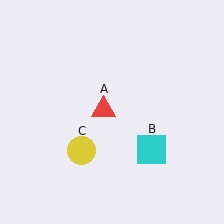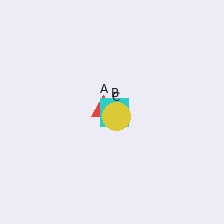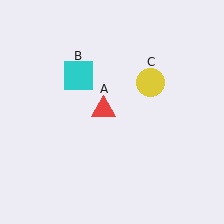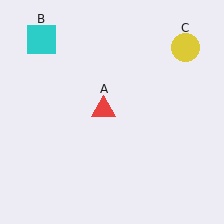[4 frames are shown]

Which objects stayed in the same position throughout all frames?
Red triangle (object A) remained stationary.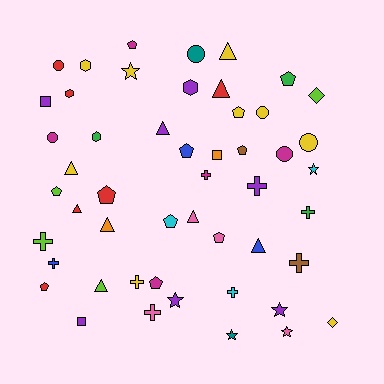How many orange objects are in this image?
There are 2 orange objects.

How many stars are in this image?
There are 6 stars.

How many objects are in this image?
There are 50 objects.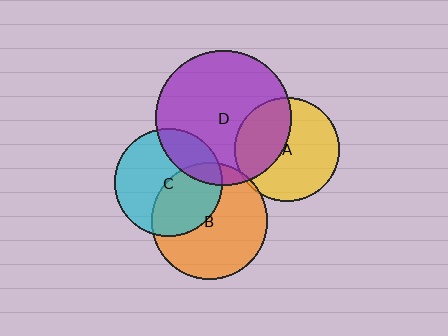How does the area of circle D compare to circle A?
Approximately 1.7 times.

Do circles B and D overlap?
Yes.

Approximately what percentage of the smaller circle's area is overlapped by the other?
Approximately 10%.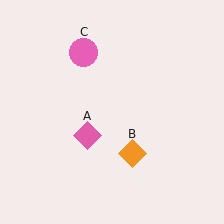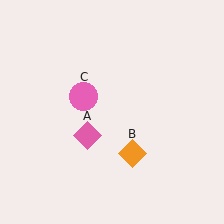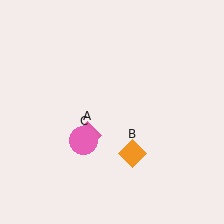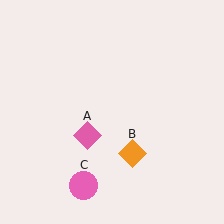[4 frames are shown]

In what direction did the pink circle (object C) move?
The pink circle (object C) moved down.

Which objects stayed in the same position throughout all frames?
Pink diamond (object A) and orange diamond (object B) remained stationary.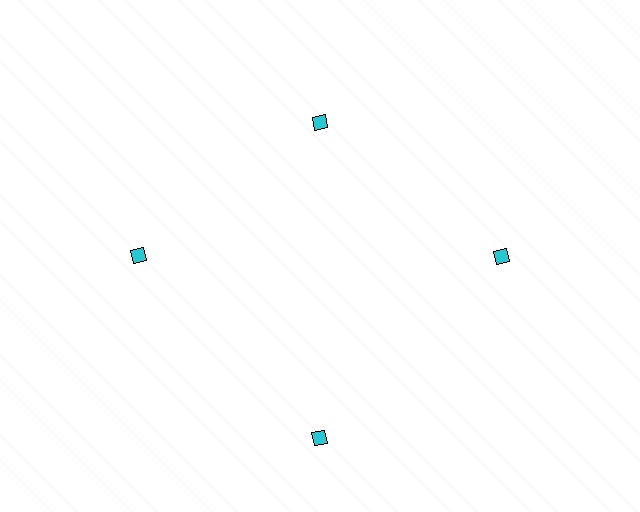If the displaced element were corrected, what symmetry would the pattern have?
It would have 4-fold rotational symmetry — the pattern would map onto itself every 90 degrees.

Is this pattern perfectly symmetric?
No. The 4 cyan diamonds are arranged in a ring, but one element near the 12 o'clock position is pulled inward toward the center, breaking the 4-fold rotational symmetry.